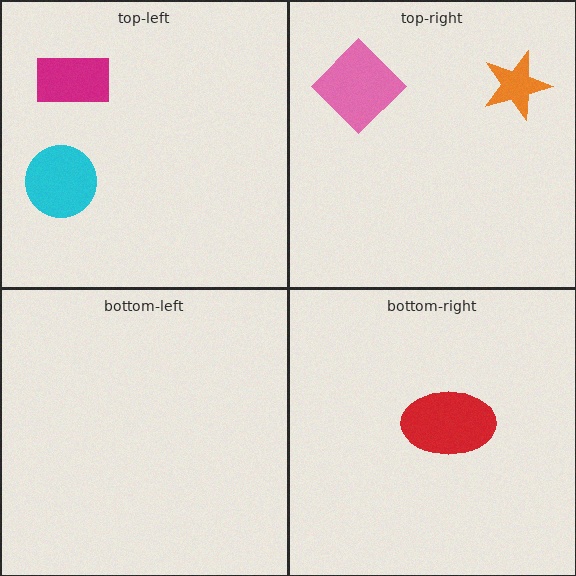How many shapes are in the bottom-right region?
1.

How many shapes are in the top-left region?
2.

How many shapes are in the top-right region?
2.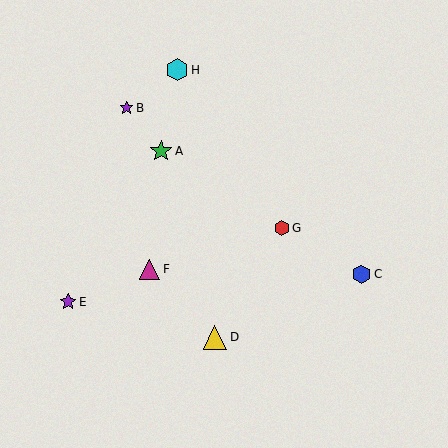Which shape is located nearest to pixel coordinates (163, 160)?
The green star (labeled A) at (161, 151) is nearest to that location.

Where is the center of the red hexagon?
The center of the red hexagon is at (282, 228).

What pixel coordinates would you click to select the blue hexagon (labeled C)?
Click at (362, 274) to select the blue hexagon C.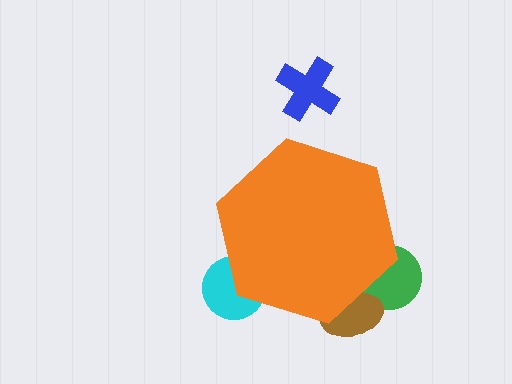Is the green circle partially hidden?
Yes, the green circle is partially hidden behind the orange hexagon.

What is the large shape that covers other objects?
An orange hexagon.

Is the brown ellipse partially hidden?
Yes, the brown ellipse is partially hidden behind the orange hexagon.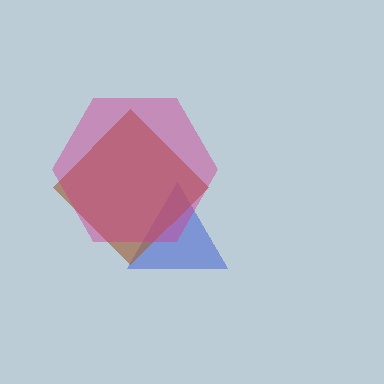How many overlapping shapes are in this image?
There are 3 overlapping shapes in the image.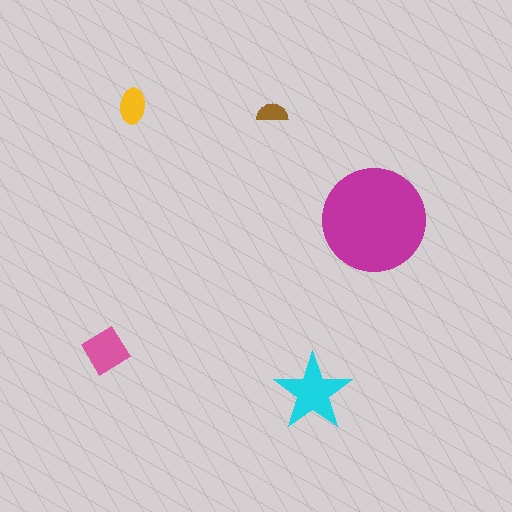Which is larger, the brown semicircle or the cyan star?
The cyan star.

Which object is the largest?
The magenta circle.